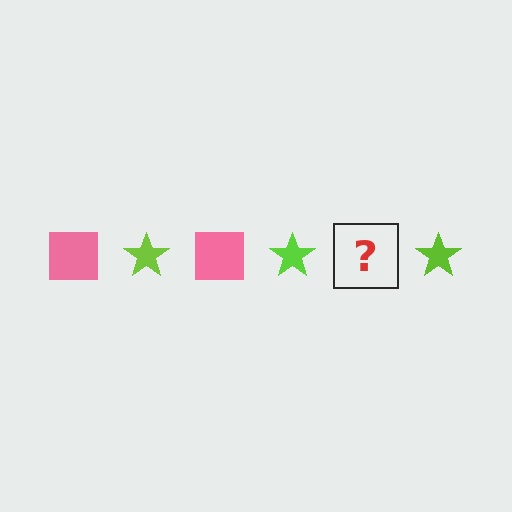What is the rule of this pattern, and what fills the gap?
The rule is that the pattern alternates between pink square and lime star. The gap should be filled with a pink square.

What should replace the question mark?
The question mark should be replaced with a pink square.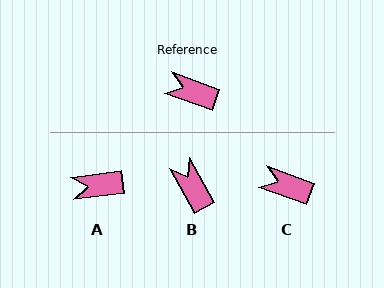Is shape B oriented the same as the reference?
No, it is off by about 42 degrees.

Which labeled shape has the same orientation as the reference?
C.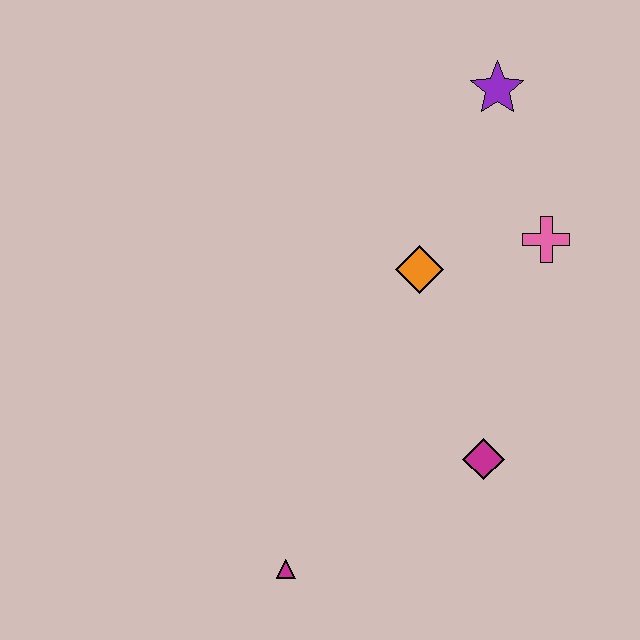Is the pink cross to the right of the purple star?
Yes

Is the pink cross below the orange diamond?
No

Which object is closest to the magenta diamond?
The orange diamond is closest to the magenta diamond.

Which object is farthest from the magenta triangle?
The purple star is farthest from the magenta triangle.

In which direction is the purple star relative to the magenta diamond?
The purple star is above the magenta diamond.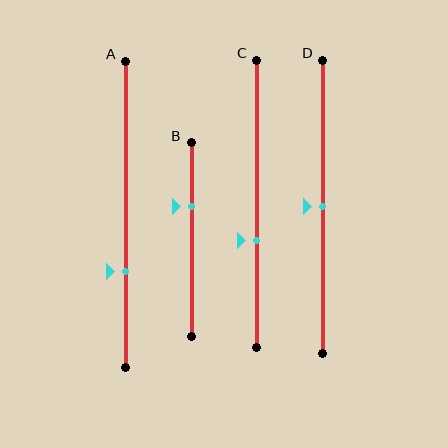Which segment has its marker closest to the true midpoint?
Segment D has its marker closest to the true midpoint.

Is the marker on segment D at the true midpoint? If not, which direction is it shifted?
Yes, the marker on segment D is at the true midpoint.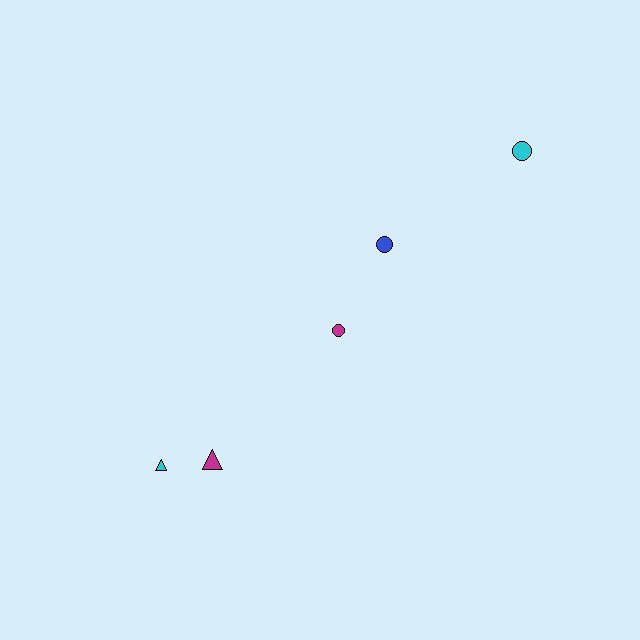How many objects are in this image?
There are 5 objects.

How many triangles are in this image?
There are 2 triangles.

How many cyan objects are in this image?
There are 2 cyan objects.